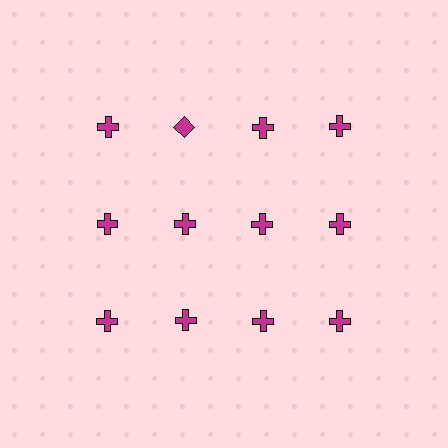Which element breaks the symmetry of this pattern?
The magenta diamond in the top row, second from left column breaks the symmetry. All other shapes are magenta crosses.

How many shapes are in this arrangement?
There are 12 shapes arranged in a grid pattern.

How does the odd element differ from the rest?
It has a different shape: diamond instead of cross.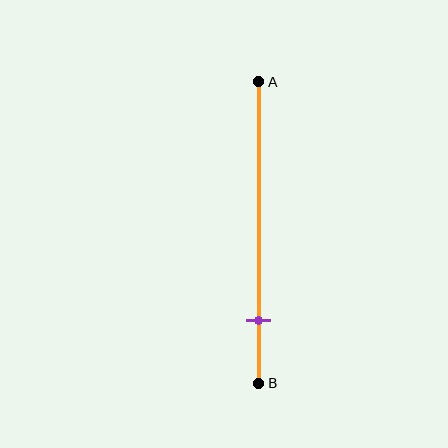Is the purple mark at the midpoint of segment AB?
No, the mark is at about 80% from A, not at the 50% midpoint.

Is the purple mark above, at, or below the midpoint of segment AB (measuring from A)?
The purple mark is below the midpoint of segment AB.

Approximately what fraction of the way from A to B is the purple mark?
The purple mark is approximately 80% of the way from A to B.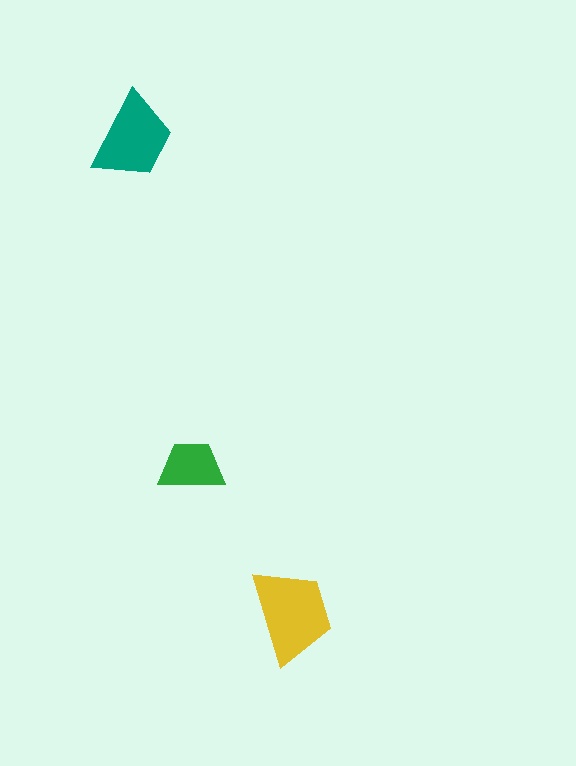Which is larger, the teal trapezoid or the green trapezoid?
The teal one.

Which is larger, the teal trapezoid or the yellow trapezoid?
The yellow one.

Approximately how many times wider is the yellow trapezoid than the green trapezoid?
About 1.5 times wider.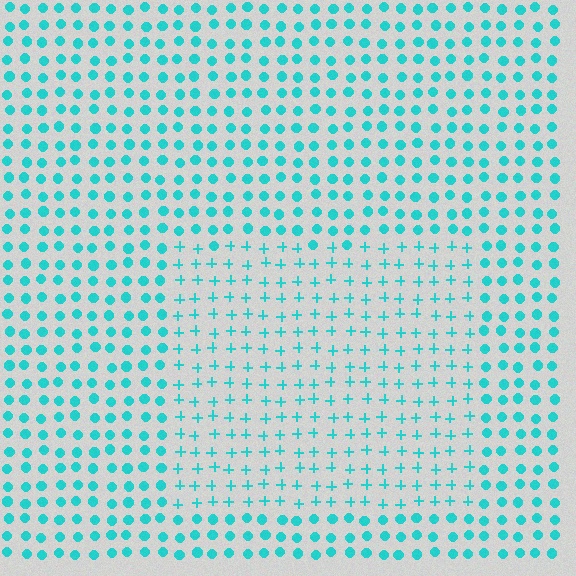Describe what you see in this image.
The image is filled with small cyan elements arranged in a uniform grid. A rectangle-shaped region contains plus signs, while the surrounding area contains circles. The boundary is defined purely by the change in element shape.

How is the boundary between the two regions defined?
The boundary is defined by a change in element shape: plus signs inside vs. circles outside. All elements share the same color and spacing.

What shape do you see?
I see a rectangle.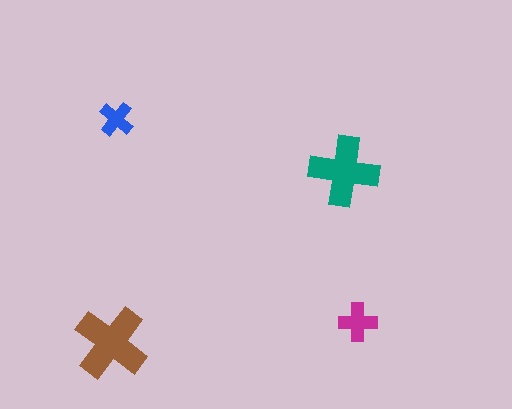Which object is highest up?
The blue cross is topmost.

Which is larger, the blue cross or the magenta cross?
The magenta one.